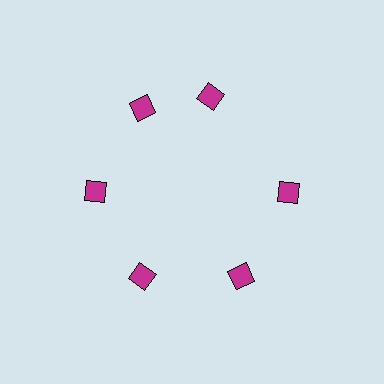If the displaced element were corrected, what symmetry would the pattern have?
It would have 6-fold rotational symmetry — the pattern would map onto itself every 60 degrees.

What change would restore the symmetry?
The symmetry would be restored by rotating it back into even spacing with its neighbors so that all 6 diamonds sit at equal angles and equal distance from the center.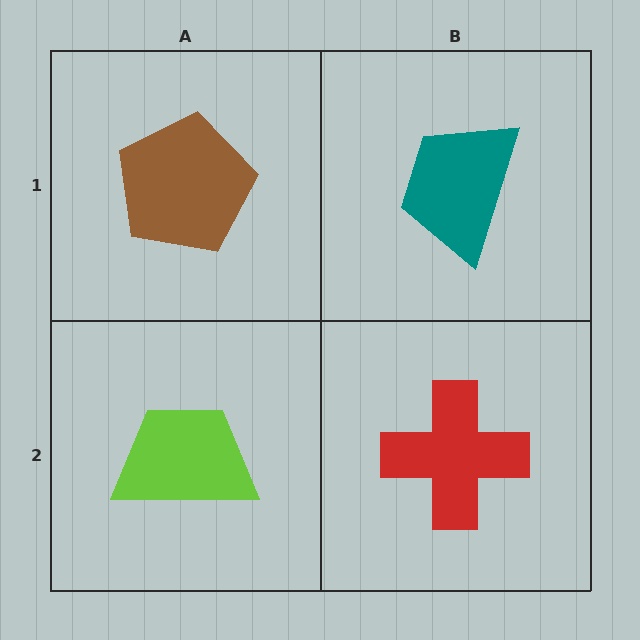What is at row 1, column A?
A brown pentagon.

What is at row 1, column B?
A teal trapezoid.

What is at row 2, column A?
A lime trapezoid.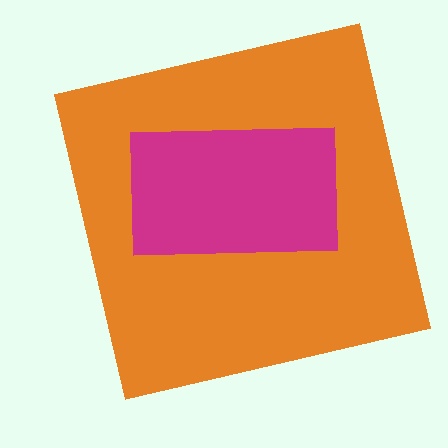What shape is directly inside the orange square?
The magenta rectangle.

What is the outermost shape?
The orange square.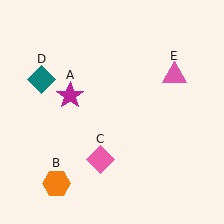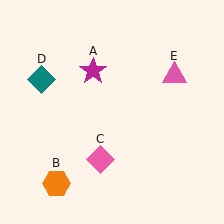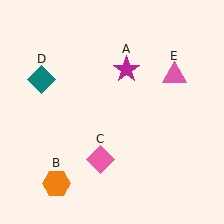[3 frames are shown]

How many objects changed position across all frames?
1 object changed position: magenta star (object A).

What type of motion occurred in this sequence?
The magenta star (object A) rotated clockwise around the center of the scene.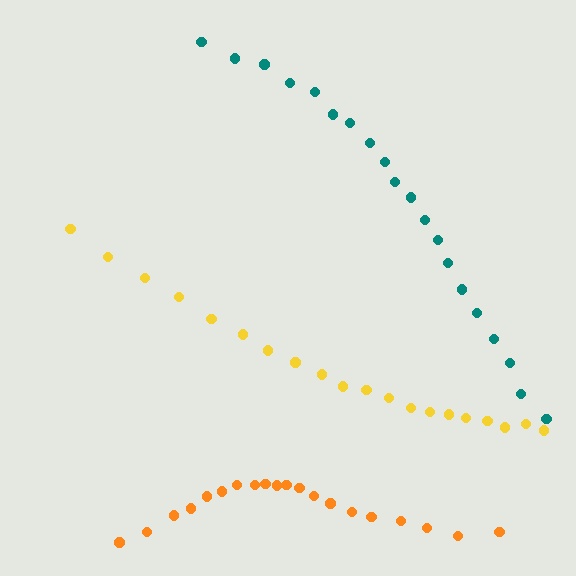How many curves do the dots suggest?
There are 3 distinct paths.